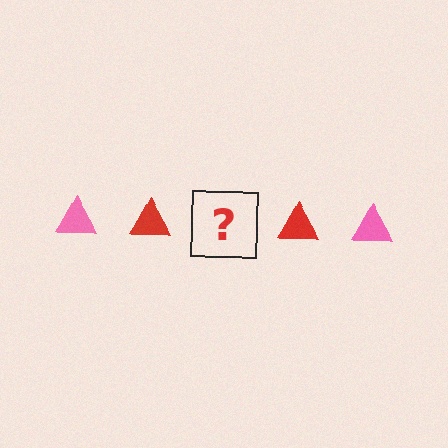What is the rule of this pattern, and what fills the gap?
The rule is that the pattern cycles through pink, red triangles. The gap should be filled with a pink triangle.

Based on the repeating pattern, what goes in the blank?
The blank should be a pink triangle.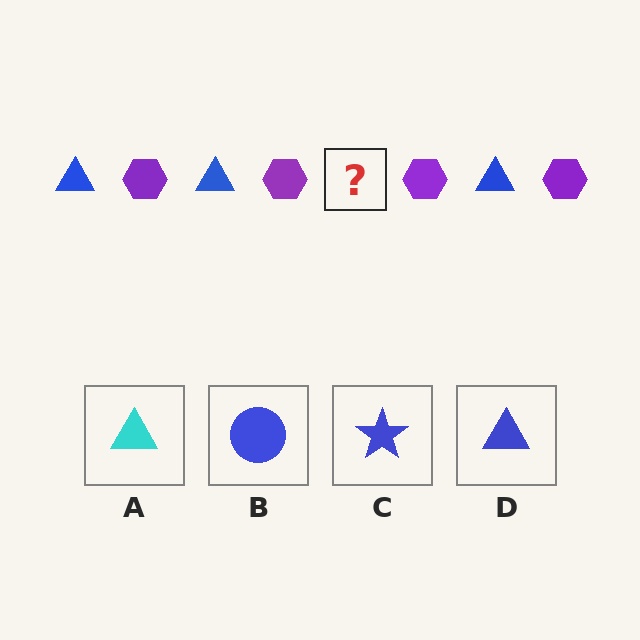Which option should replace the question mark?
Option D.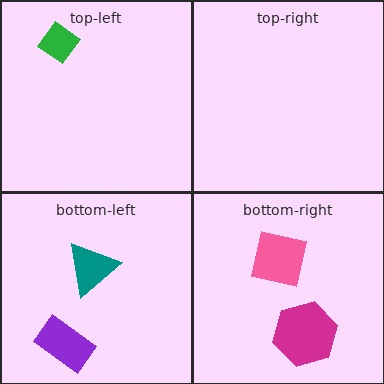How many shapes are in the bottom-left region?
2.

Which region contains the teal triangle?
The bottom-left region.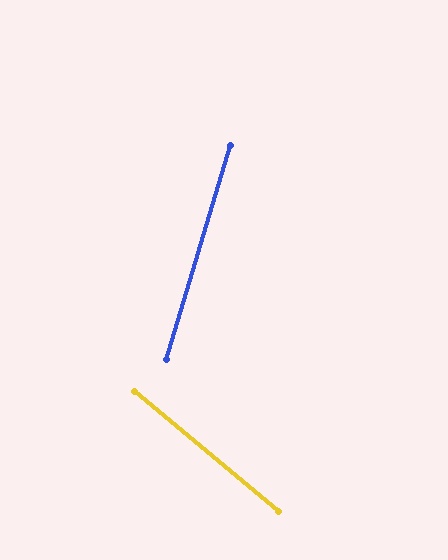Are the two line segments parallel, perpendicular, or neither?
Neither parallel nor perpendicular — they differ by about 66°.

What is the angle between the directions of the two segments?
Approximately 66 degrees.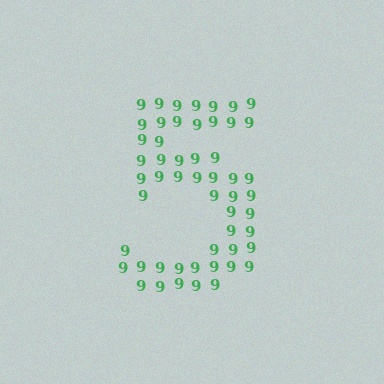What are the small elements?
The small elements are digit 9's.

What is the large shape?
The large shape is the digit 5.